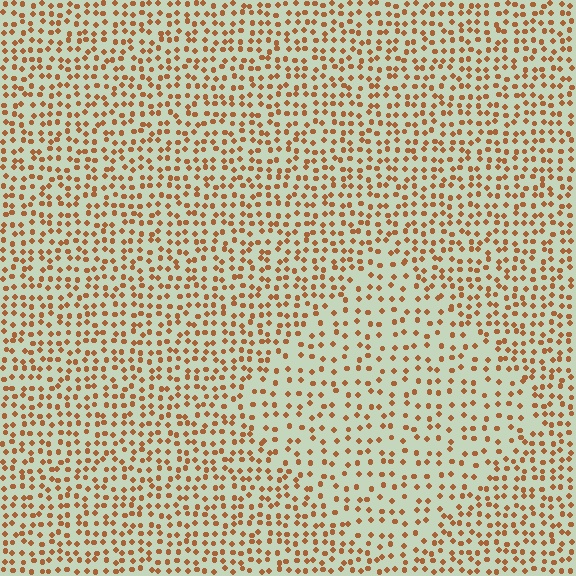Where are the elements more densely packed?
The elements are more densely packed outside the diamond boundary.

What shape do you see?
I see a diamond.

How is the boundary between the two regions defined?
The boundary is defined by a change in element density (approximately 1.7x ratio). All elements are the same color, size, and shape.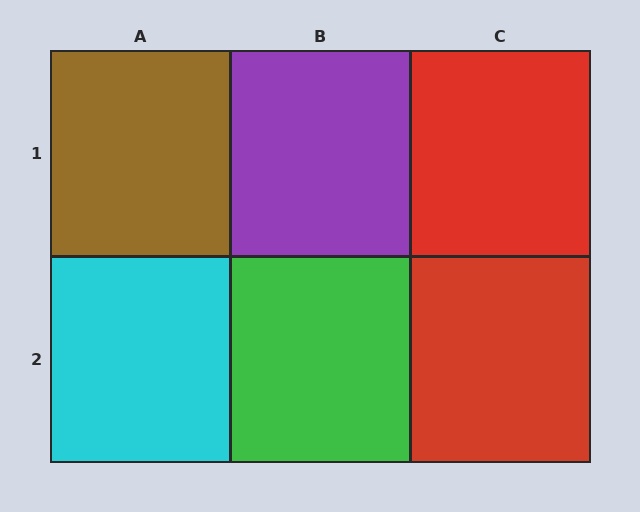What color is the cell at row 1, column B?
Purple.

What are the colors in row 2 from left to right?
Cyan, green, red.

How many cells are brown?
1 cell is brown.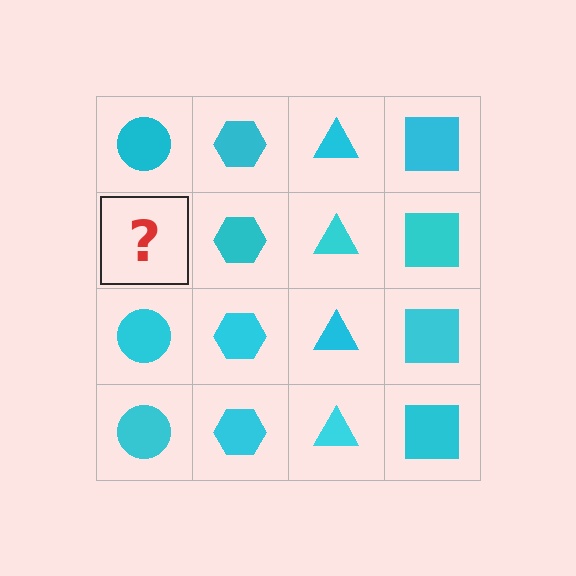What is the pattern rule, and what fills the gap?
The rule is that each column has a consistent shape. The gap should be filled with a cyan circle.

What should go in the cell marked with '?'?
The missing cell should contain a cyan circle.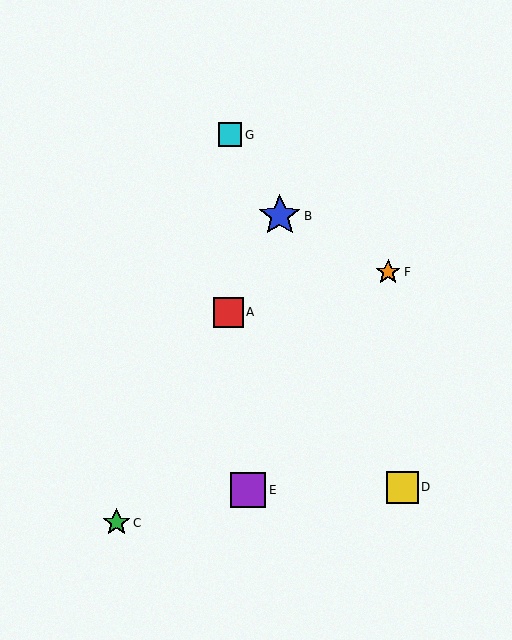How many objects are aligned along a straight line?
3 objects (A, B, C) are aligned along a straight line.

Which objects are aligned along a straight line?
Objects A, B, C are aligned along a straight line.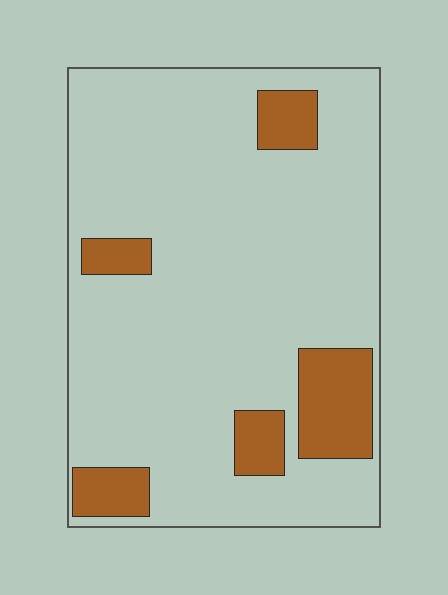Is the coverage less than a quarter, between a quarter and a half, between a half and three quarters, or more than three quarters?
Less than a quarter.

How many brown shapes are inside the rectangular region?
5.